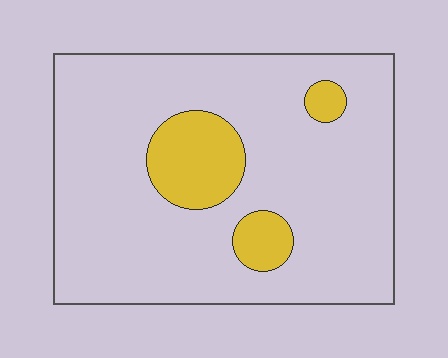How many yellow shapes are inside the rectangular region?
3.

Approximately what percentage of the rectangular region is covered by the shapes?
Approximately 15%.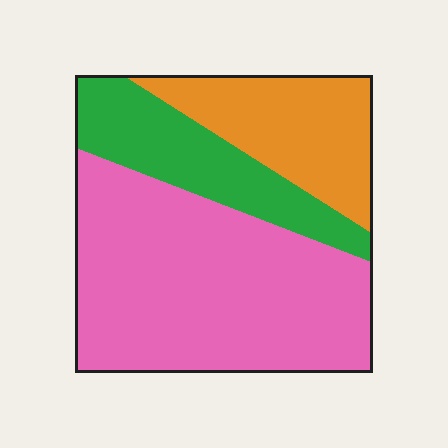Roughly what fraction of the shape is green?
Green takes up about one fifth (1/5) of the shape.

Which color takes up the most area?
Pink, at roughly 55%.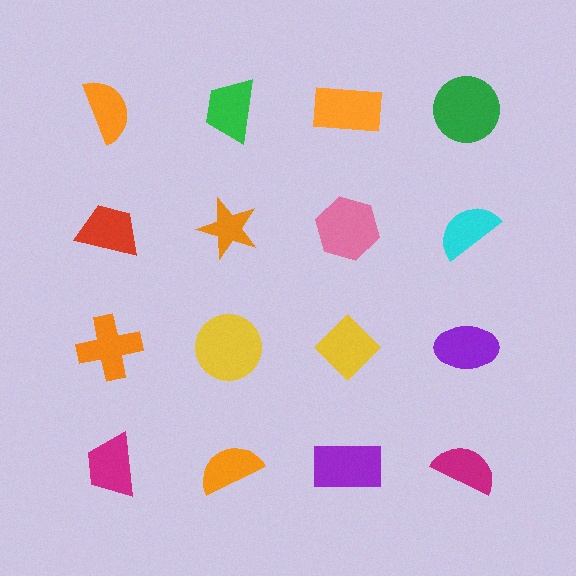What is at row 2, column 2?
An orange star.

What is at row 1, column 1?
An orange semicircle.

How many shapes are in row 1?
4 shapes.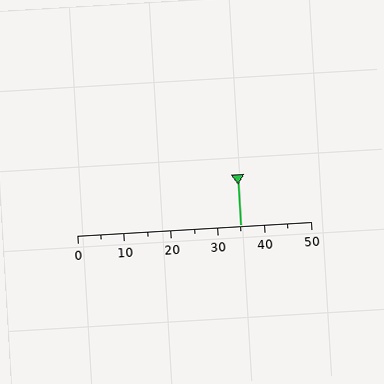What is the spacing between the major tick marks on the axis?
The major ticks are spaced 10 apart.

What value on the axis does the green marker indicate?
The marker indicates approximately 35.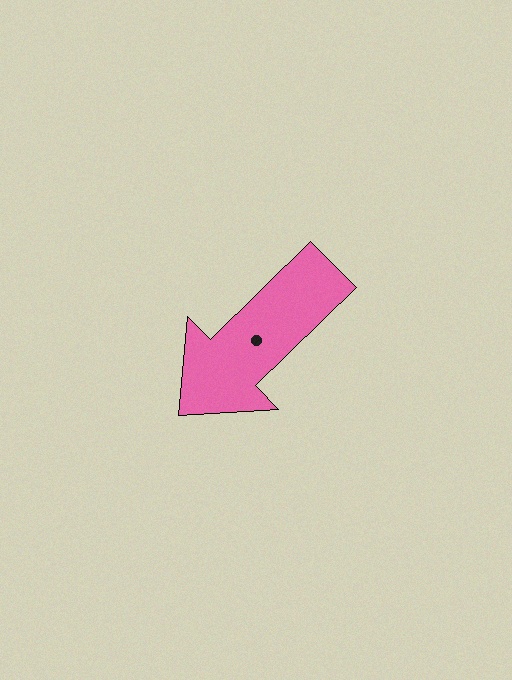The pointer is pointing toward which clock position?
Roughly 8 o'clock.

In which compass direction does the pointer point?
Southwest.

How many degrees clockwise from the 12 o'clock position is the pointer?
Approximately 226 degrees.